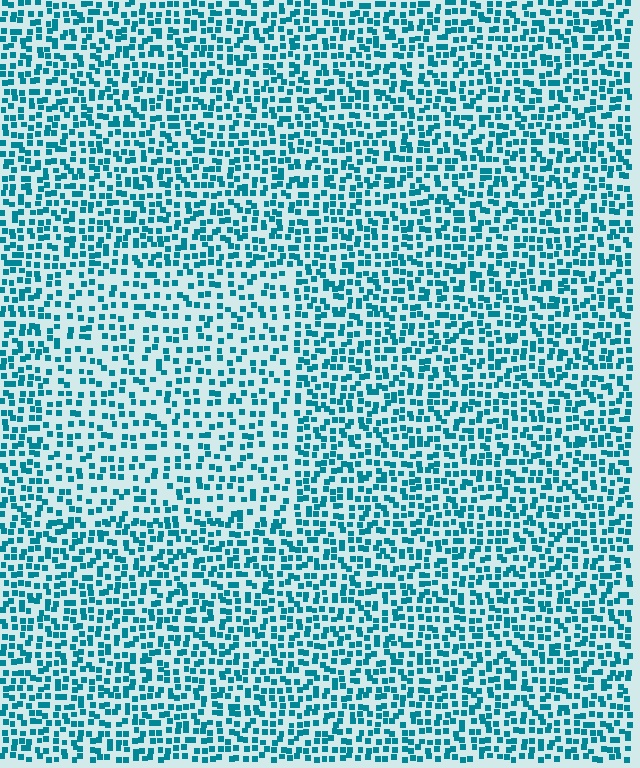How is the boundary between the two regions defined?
The boundary is defined by a change in element density (approximately 1.5x ratio). All elements are the same color, size, and shape.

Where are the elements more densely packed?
The elements are more densely packed outside the rectangle boundary.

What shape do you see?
I see a rectangle.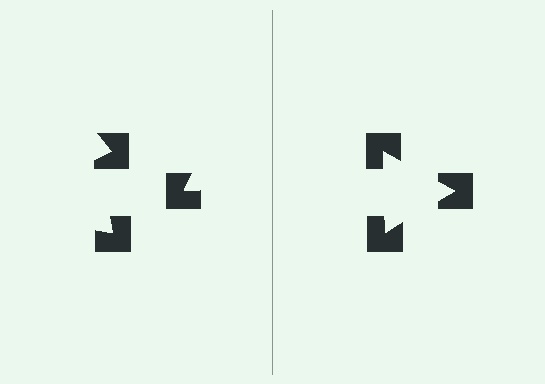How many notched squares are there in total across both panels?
6 — 3 on each side.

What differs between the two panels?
The notched squares are positioned identically on both sides; only the wedge orientations differ. On the right they align to a triangle; on the left they are misaligned.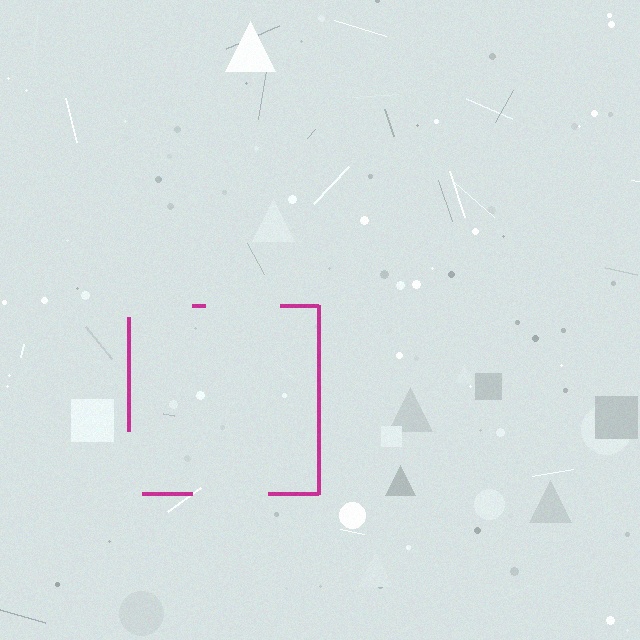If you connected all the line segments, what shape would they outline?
They would outline a square.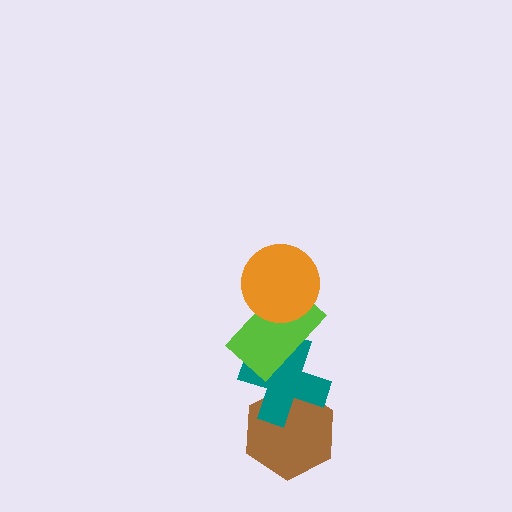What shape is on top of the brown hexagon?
The teal cross is on top of the brown hexagon.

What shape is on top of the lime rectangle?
The orange circle is on top of the lime rectangle.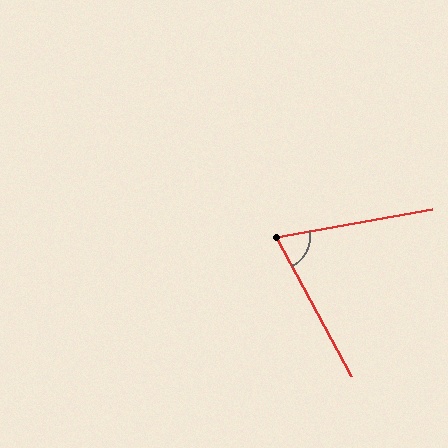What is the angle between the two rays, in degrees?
Approximately 71 degrees.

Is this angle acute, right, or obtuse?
It is acute.